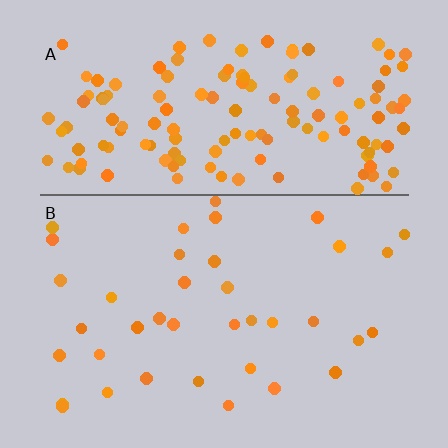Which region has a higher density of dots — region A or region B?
A (the top).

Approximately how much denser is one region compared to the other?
Approximately 4.0× — region A over region B.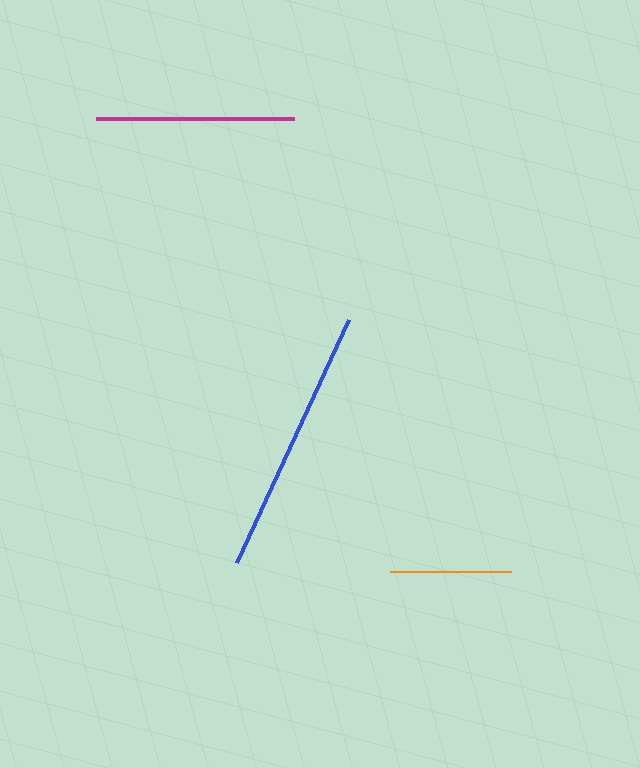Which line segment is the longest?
The blue line is the longest at approximately 267 pixels.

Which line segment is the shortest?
The orange line is the shortest at approximately 121 pixels.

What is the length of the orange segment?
The orange segment is approximately 121 pixels long.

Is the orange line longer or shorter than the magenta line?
The magenta line is longer than the orange line.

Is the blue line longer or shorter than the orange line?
The blue line is longer than the orange line.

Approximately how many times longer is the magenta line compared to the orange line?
The magenta line is approximately 1.6 times the length of the orange line.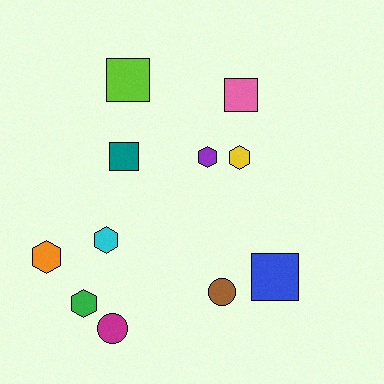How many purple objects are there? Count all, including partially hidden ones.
There is 1 purple object.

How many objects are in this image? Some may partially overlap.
There are 11 objects.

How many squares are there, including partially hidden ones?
There are 4 squares.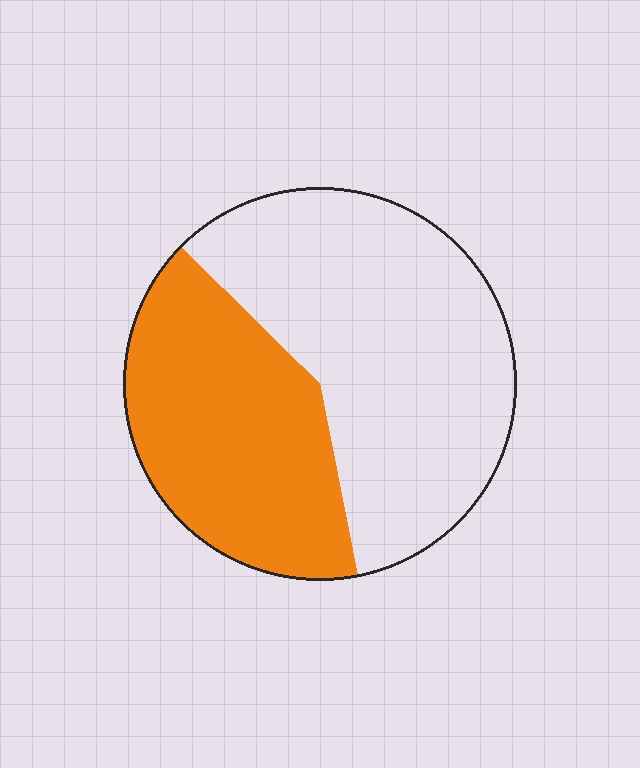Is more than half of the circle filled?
No.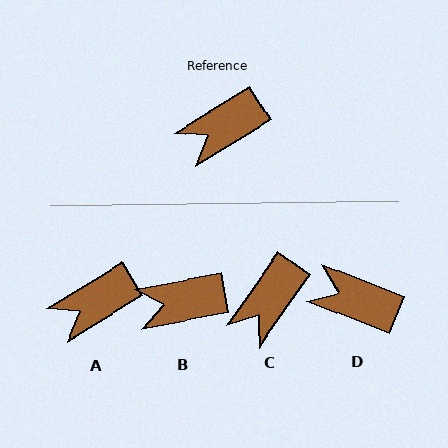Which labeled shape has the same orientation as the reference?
A.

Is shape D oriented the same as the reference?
No, it is off by about 53 degrees.